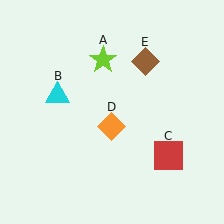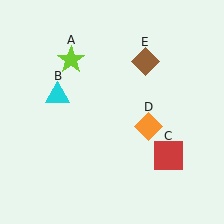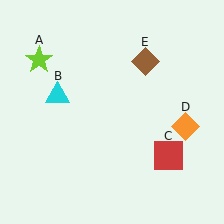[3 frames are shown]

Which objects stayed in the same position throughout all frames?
Cyan triangle (object B) and red square (object C) and brown diamond (object E) remained stationary.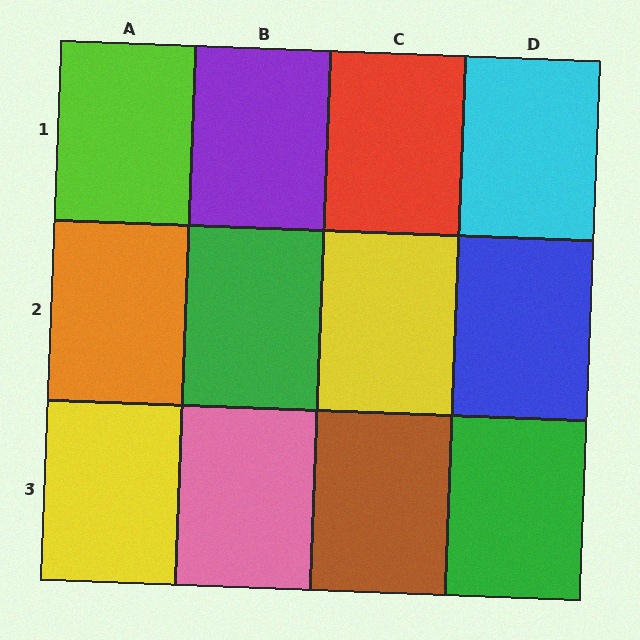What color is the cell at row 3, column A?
Yellow.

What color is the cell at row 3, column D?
Green.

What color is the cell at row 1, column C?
Red.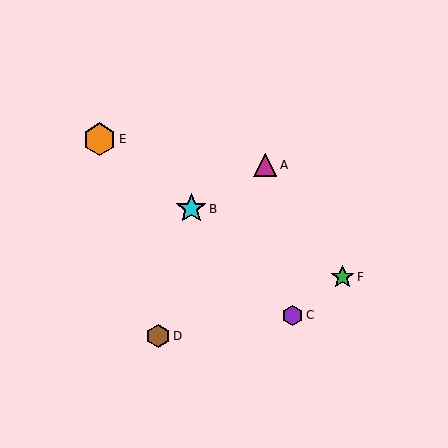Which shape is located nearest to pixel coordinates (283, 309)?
The purple hexagon (labeled C) at (292, 315) is nearest to that location.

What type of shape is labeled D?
Shape D is a brown hexagon.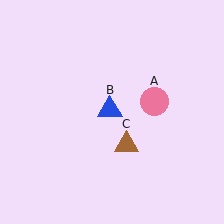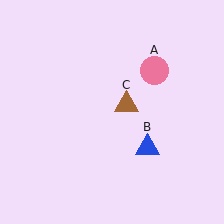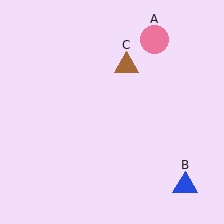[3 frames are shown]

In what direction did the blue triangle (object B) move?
The blue triangle (object B) moved down and to the right.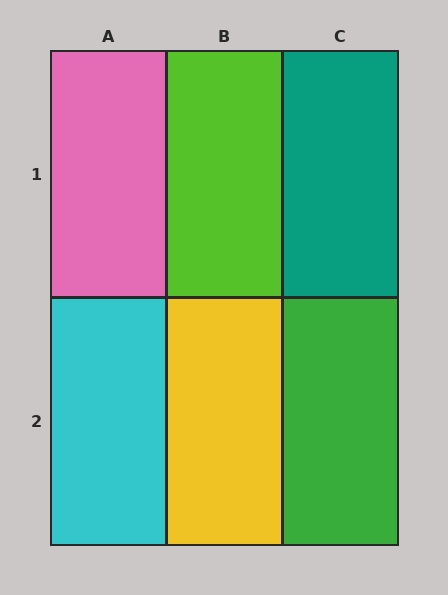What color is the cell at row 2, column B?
Yellow.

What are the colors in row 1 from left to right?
Pink, lime, teal.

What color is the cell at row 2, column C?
Green.